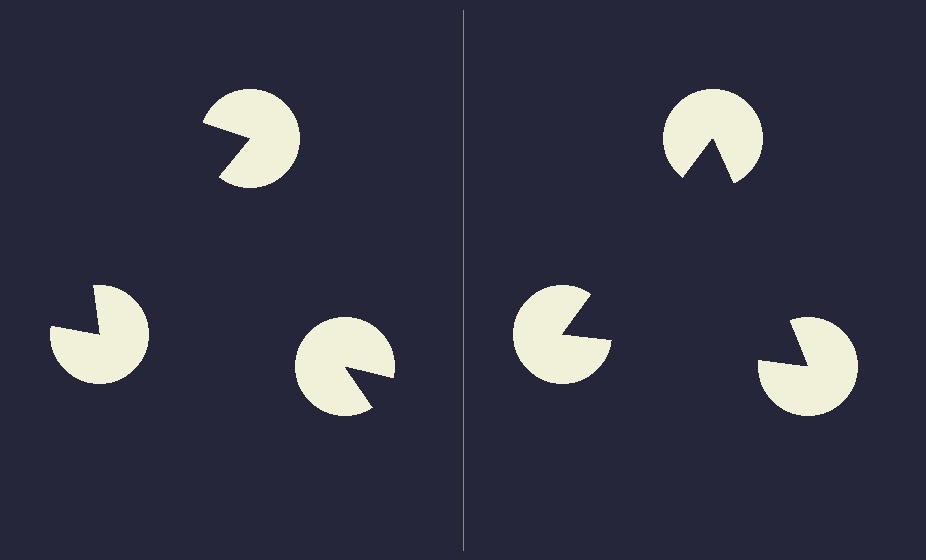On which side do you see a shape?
An illusory triangle appears on the right side. On the left side the wedge cuts are rotated, so no coherent shape forms.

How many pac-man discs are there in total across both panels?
6 — 3 on each side.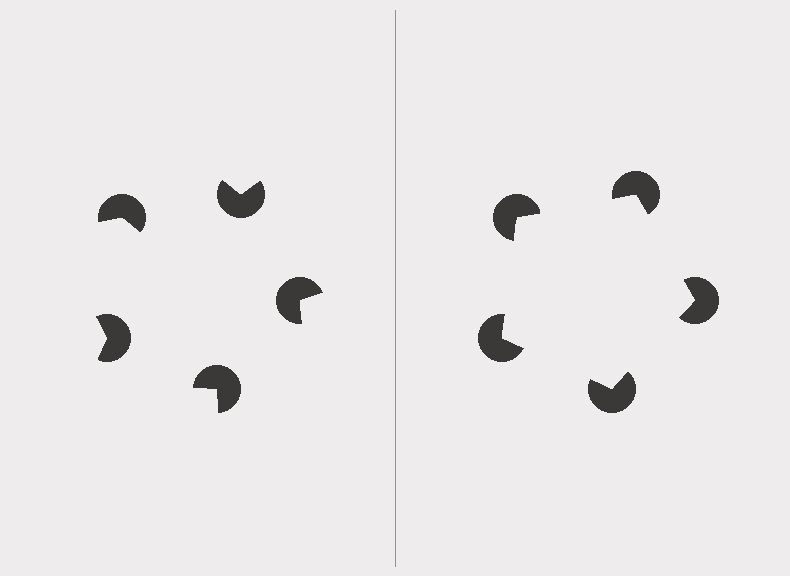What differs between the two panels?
The pac-man discs are positioned identically on both sides; only the wedge orientations differ. On the right they align to a pentagon; on the left they are misaligned.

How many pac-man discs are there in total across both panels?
10 — 5 on each side.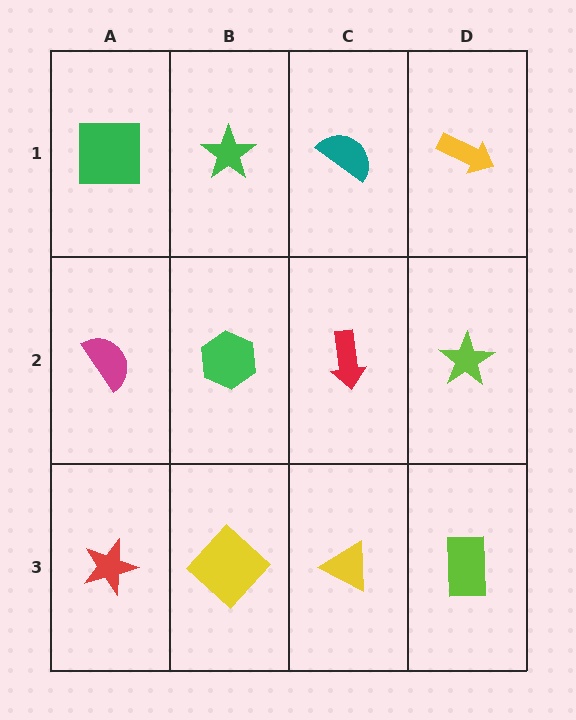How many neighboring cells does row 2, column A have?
3.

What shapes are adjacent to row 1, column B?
A green hexagon (row 2, column B), a green square (row 1, column A), a teal semicircle (row 1, column C).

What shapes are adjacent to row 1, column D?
A lime star (row 2, column D), a teal semicircle (row 1, column C).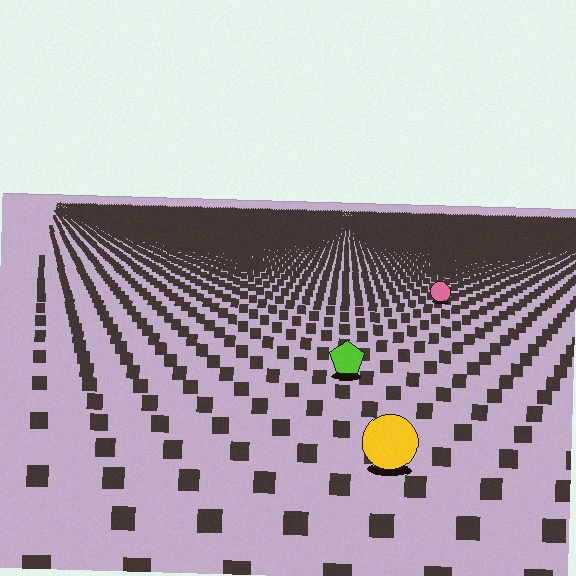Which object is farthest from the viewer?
The pink circle is farthest from the viewer. It appears smaller and the ground texture around it is denser.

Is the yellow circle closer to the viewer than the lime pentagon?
Yes. The yellow circle is closer — you can tell from the texture gradient: the ground texture is coarser near it.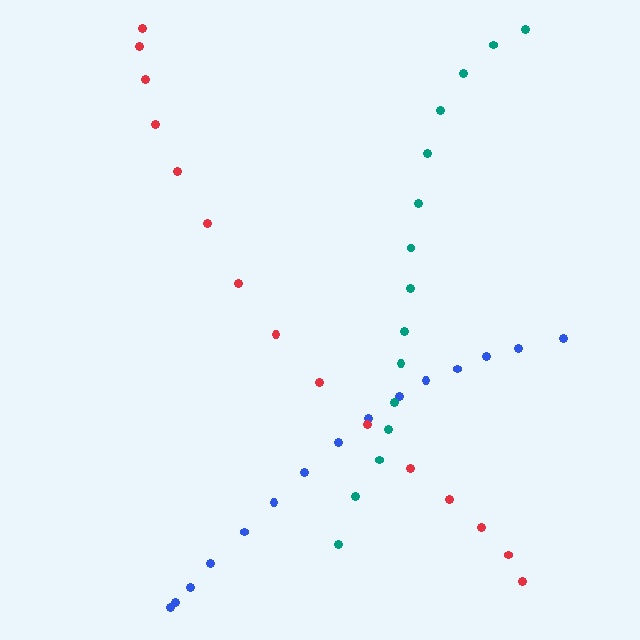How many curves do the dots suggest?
There are 3 distinct paths.